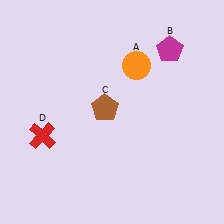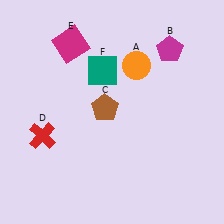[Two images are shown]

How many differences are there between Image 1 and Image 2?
There are 2 differences between the two images.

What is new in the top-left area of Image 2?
A teal square (F) was added in the top-left area of Image 2.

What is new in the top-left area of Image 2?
A magenta square (E) was added in the top-left area of Image 2.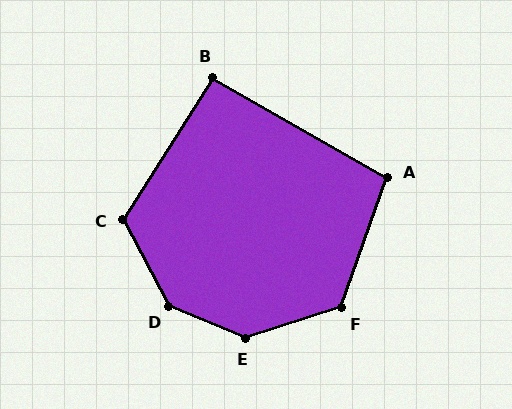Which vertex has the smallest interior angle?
B, at approximately 93 degrees.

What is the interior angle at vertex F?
Approximately 127 degrees (obtuse).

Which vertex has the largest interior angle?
D, at approximately 141 degrees.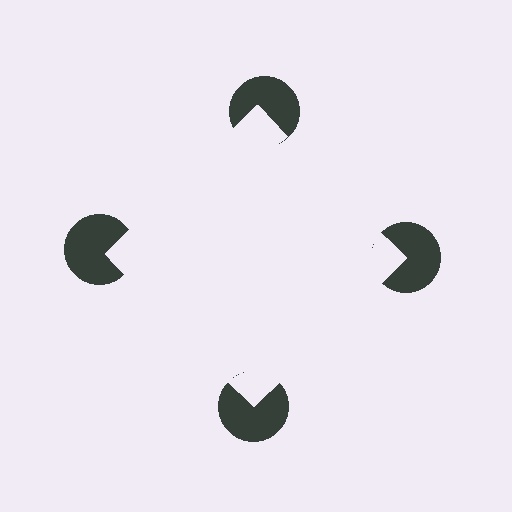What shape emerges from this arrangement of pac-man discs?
An illusory square — its edges are inferred from the aligned wedge cuts in the pac-man discs, not physically drawn.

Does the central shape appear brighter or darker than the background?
It typically appears slightly brighter than the background, even though no actual brightness change is drawn.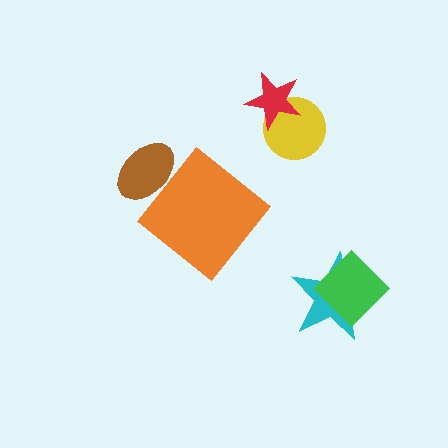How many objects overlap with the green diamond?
1 object overlaps with the green diamond.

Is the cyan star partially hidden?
Yes, it is partially covered by another shape.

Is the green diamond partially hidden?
No, no other shape covers it.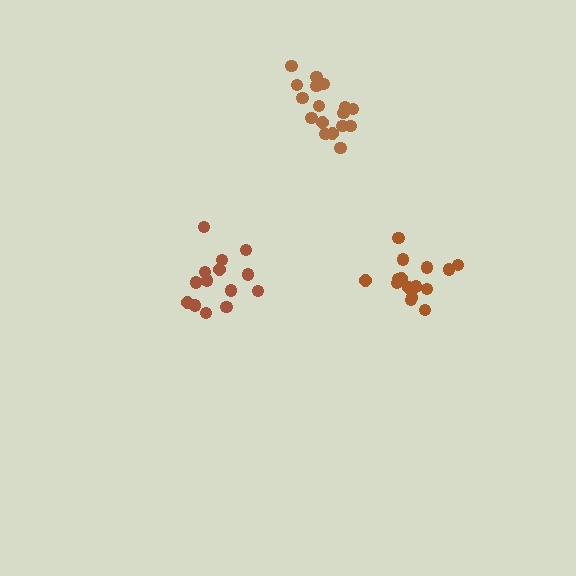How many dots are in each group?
Group 1: 17 dots, Group 2: 14 dots, Group 3: 17 dots (48 total).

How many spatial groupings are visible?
There are 3 spatial groupings.